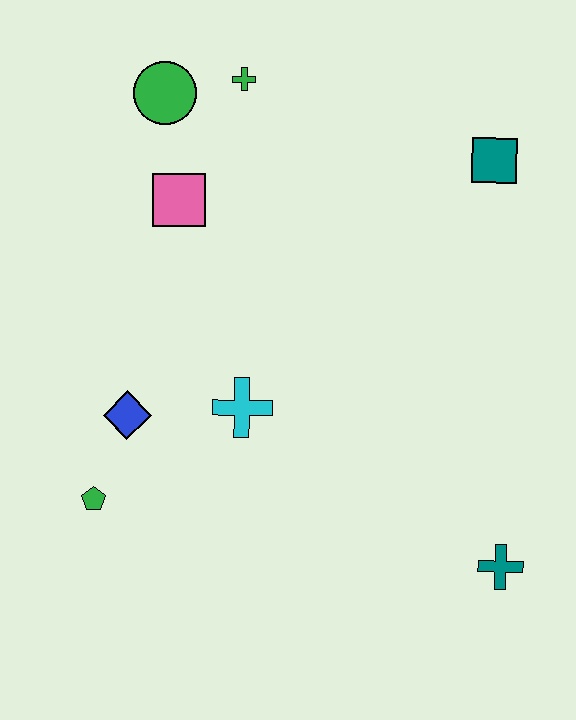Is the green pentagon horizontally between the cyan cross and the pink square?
No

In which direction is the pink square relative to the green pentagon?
The pink square is above the green pentagon.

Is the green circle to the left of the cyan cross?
Yes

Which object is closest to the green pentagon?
The blue diamond is closest to the green pentagon.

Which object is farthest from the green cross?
The teal cross is farthest from the green cross.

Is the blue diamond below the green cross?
Yes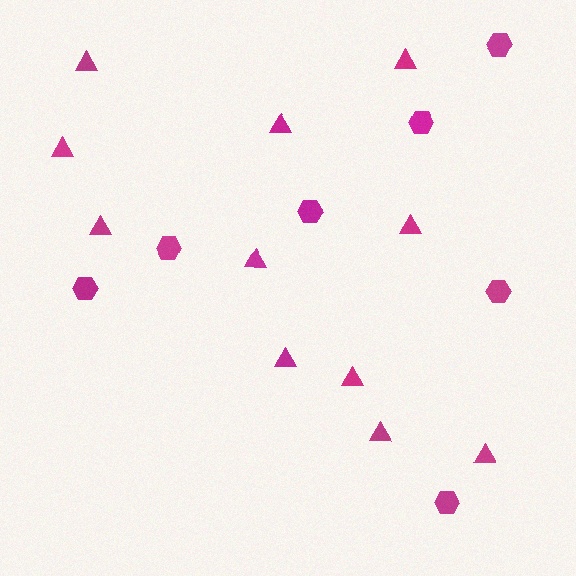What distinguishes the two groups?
There are 2 groups: one group of triangles (11) and one group of hexagons (7).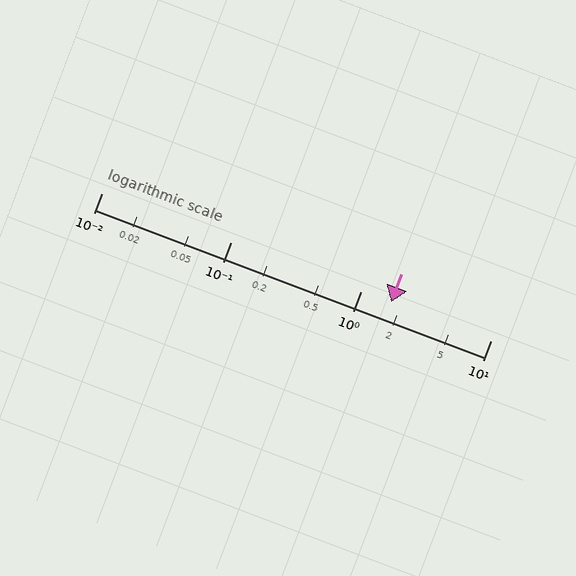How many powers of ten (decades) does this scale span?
The scale spans 3 decades, from 0.01 to 10.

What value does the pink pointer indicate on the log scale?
The pointer indicates approximately 1.7.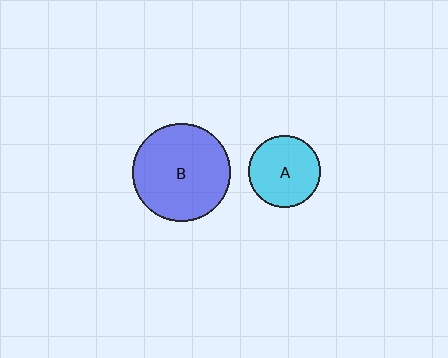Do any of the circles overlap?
No, none of the circles overlap.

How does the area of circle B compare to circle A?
Approximately 1.8 times.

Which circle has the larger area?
Circle B (blue).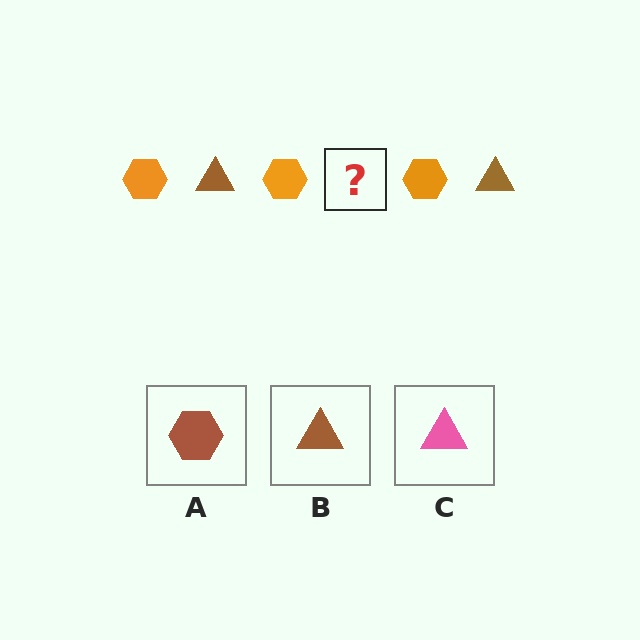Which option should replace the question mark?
Option B.